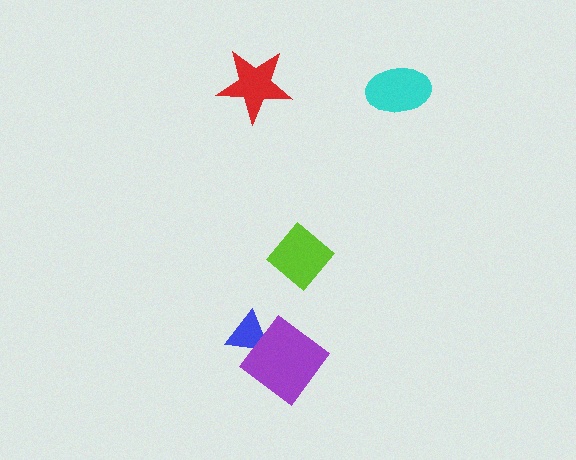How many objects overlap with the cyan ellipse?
0 objects overlap with the cyan ellipse.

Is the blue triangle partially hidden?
Yes, it is partially covered by another shape.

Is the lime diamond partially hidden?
No, no other shape covers it.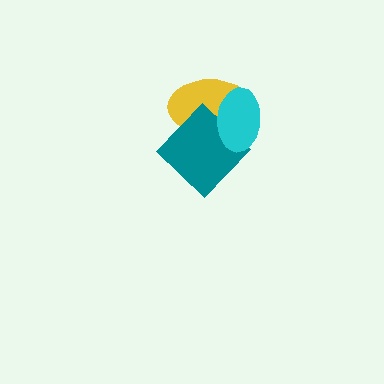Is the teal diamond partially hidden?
Yes, it is partially covered by another shape.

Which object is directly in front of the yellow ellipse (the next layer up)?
The teal diamond is directly in front of the yellow ellipse.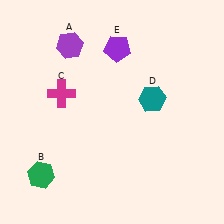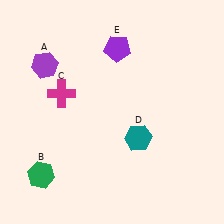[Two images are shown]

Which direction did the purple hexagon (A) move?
The purple hexagon (A) moved left.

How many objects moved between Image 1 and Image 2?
2 objects moved between the two images.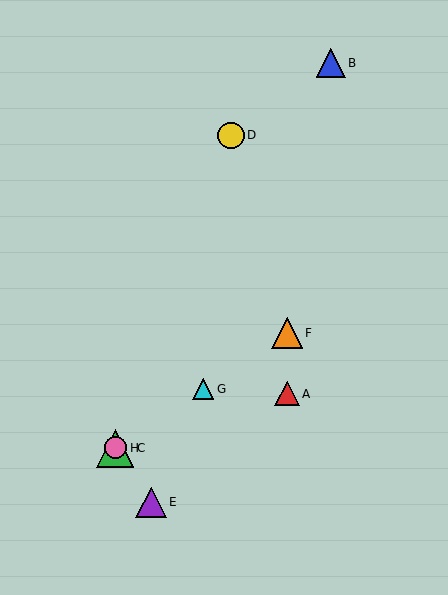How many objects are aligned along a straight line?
4 objects (C, F, G, H) are aligned along a straight line.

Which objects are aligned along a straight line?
Objects C, F, G, H are aligned along a straight line.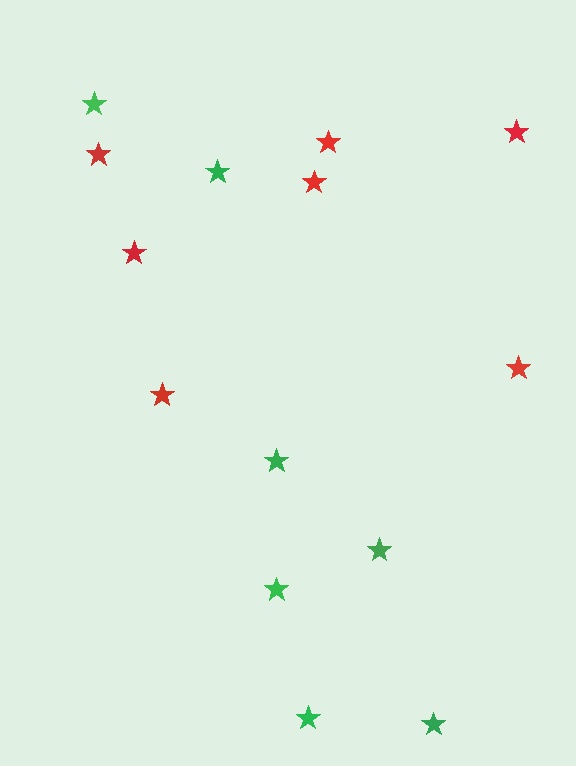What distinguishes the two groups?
There are 2 groups: one group of green stars (7) and one group of red stars (7).